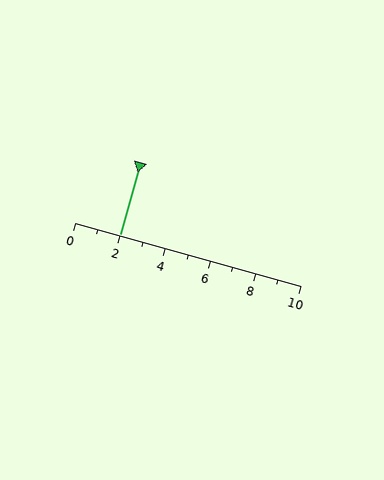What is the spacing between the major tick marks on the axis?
The major ticks are spaced 2 apart.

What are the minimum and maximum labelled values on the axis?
The axis runs from 0 to 10.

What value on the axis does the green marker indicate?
The marker indicates approximately 2.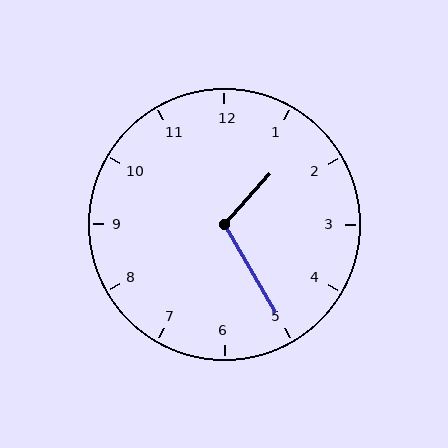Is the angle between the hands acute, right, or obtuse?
It is obtuse.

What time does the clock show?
1:25.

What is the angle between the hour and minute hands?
Approximately 108 degrees.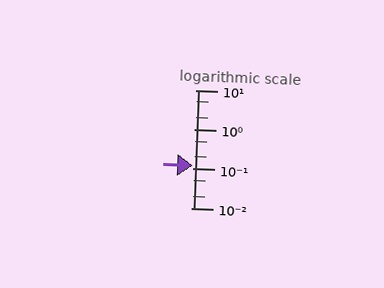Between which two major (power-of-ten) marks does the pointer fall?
The pointer is between 0.1 and 1.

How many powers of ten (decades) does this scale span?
The scale spans 3 decades, from 0.01 to 10.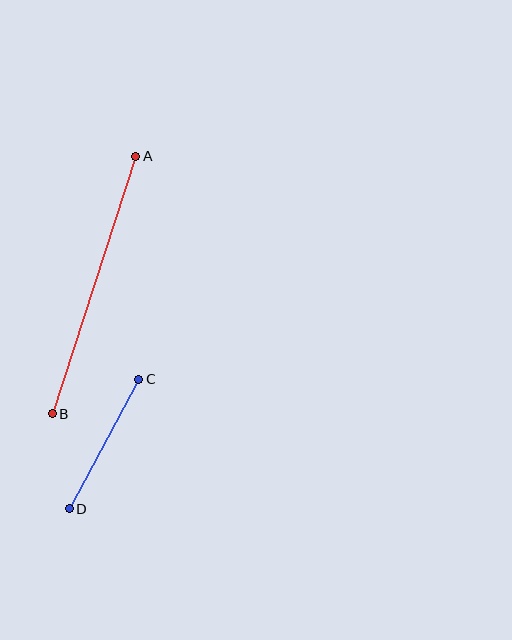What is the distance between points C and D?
The distance is approximately 147 pixels.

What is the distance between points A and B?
The distance is approximately 271 pixels.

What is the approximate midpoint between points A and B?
The midpoint is at approximately (94, 285) pixels.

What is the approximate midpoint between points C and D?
The midpoint is at approximately (104, 444) pixels.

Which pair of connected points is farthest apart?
Points A and B are farthest apart.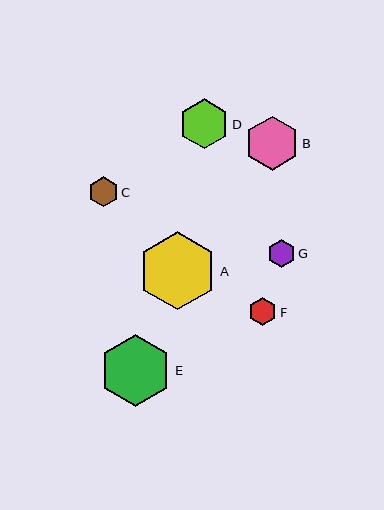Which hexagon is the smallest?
Hexagon G is the smallest with a size of approximately 28 pixels.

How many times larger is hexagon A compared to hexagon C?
Hexagon A is approximately 2.6 times the size of hexagon C.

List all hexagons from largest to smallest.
From largest to smallest: A, E, B, D, C, F, G.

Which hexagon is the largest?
Hexagon A is the largest with a size of approximately 78 pixels.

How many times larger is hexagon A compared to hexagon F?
Hexagon A is approximately 2.7 times the size of hexagon F.